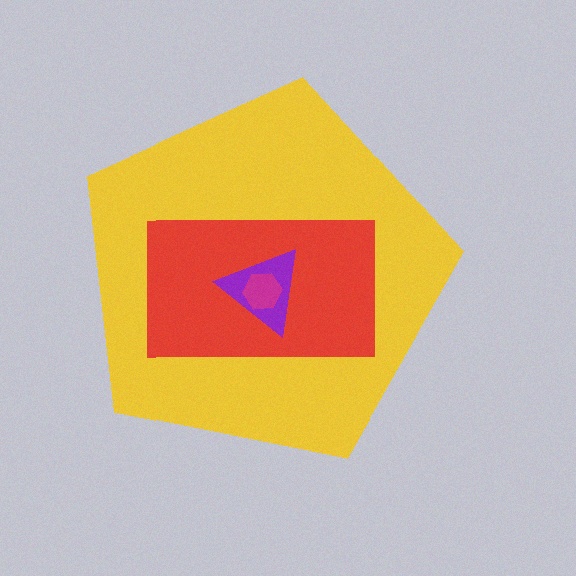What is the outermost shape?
The yellow pentagon.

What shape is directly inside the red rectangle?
The purple triangle.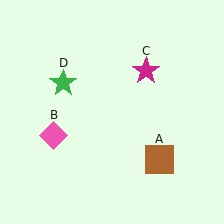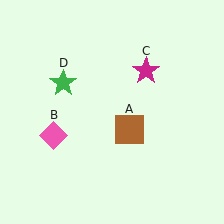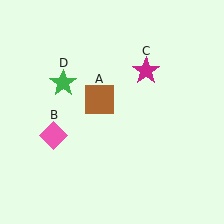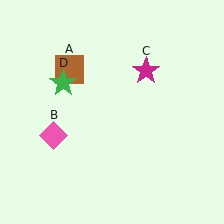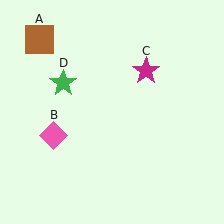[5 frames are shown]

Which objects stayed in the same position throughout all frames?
Pink diamond (object B) and magenta star (object C) and green star (object D) remained stationary.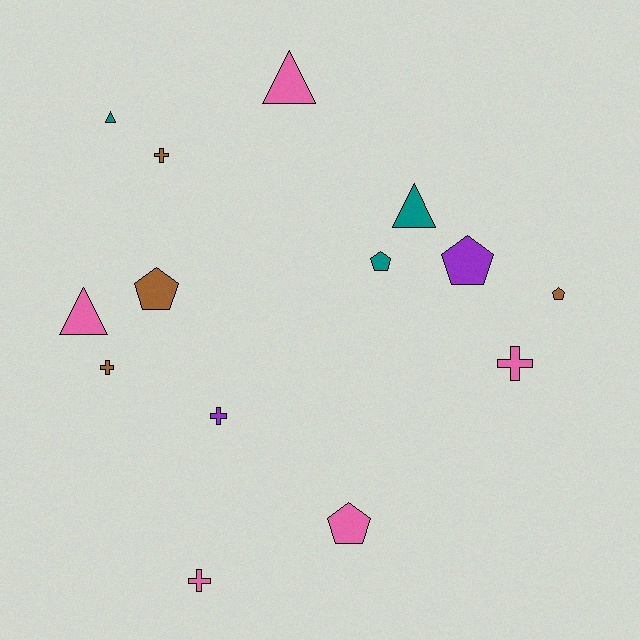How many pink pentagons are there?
There is 1 pink pentagon.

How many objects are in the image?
There are 14 objects.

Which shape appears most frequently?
Pentagon, with 5 objects.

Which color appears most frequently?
Pink, with 5 objects.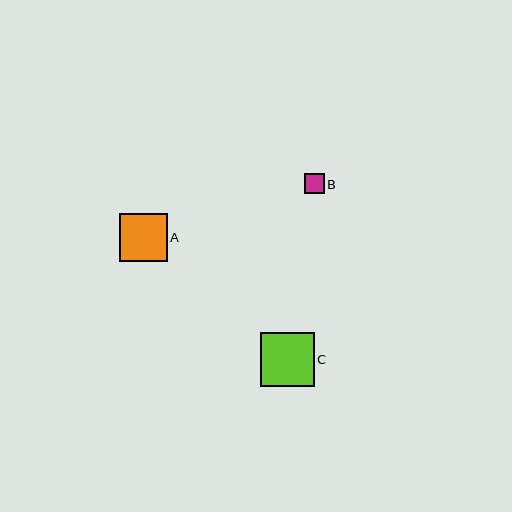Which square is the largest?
Square C is the largest with a size of approximately 54 pixels.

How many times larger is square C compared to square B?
Square C is approximately 2.7 times the size of square B.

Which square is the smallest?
Square B is the smallest with a size of approximately 20 pixels.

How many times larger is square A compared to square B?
Square A is approximately 2.4 times the size of square B.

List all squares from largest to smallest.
From largest to smallest: C, A, B.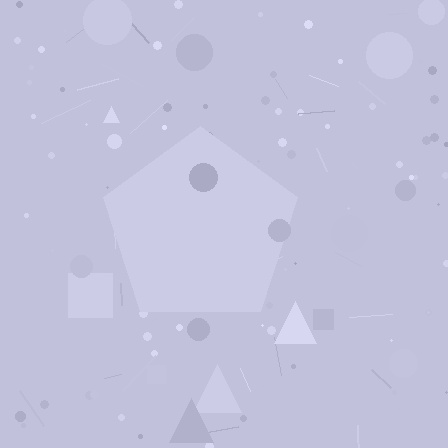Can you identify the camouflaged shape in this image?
The camouflaged shape is a pentagon.